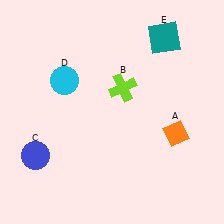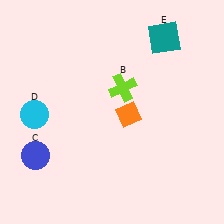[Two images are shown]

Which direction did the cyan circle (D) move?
The cyan circle (D) moved down.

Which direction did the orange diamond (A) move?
The orange diamond (A) moved left.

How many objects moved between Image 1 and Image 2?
2 objects moved between the two images.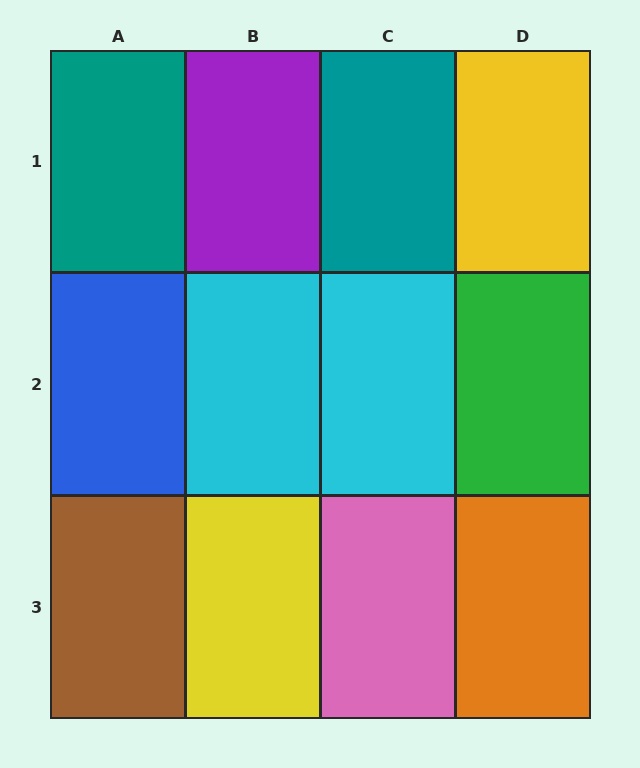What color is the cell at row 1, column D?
Yellow.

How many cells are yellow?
2 cells are yellow.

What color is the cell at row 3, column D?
Orange.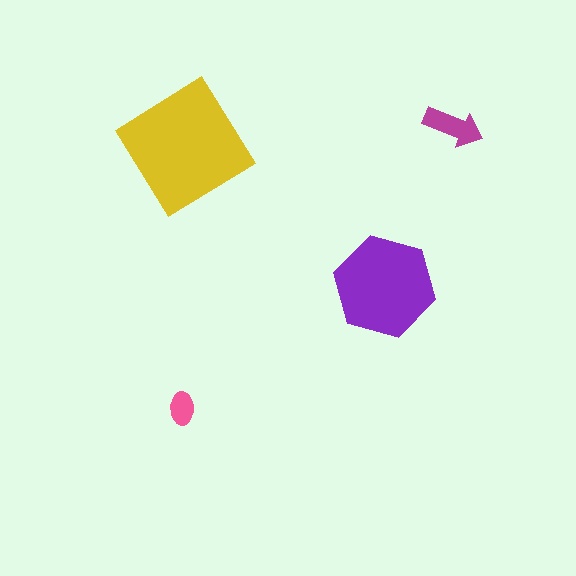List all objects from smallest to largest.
The pink ellipse, the magenta arrow, the purple hexagon, the yellow diamond.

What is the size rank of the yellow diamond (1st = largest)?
1st.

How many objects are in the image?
There are 4 objects in the image.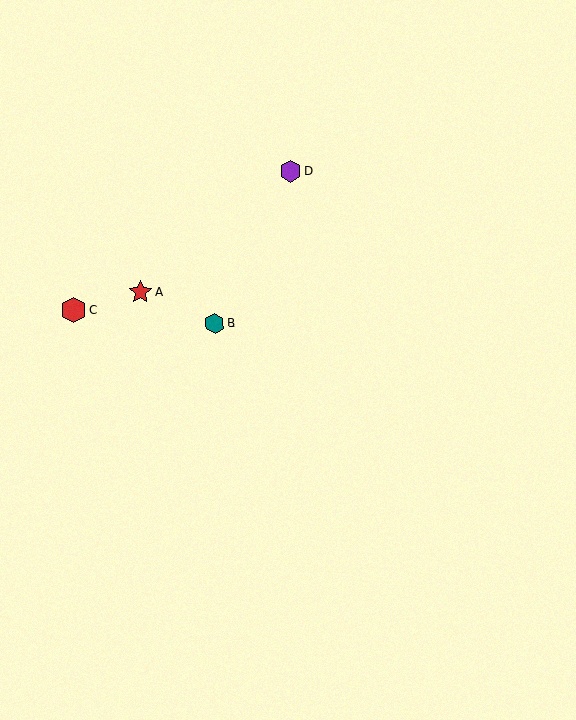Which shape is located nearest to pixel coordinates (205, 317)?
The teal hexagon (labeled B) at (215, 323) is nearest to that location.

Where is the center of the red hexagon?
The center of the red hexagon is at (74, 310).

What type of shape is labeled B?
Shape B is a teal hexagon.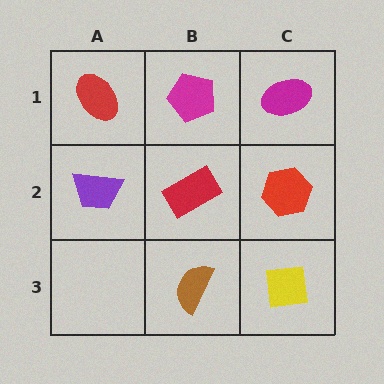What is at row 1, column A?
A red ellipse.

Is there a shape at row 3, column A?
No, that cell is empty.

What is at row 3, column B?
A brown semicircle.